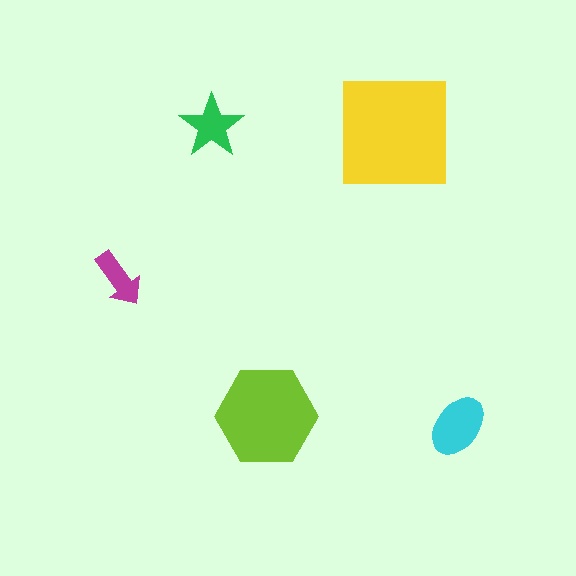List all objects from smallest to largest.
The magenta arrow, the green star, the cyan ellipse, the lime hexagon, the yellow square.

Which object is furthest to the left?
The magenta arrow is leftmost.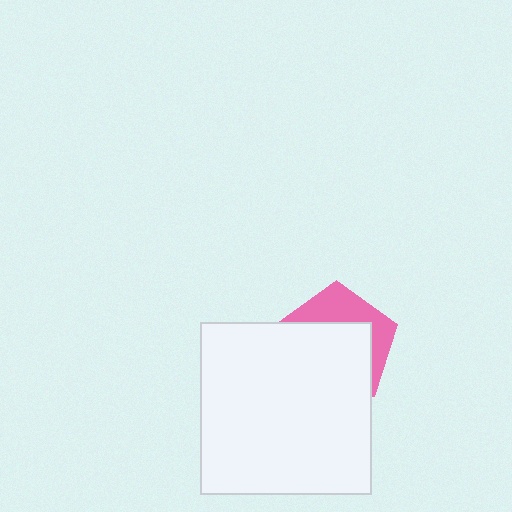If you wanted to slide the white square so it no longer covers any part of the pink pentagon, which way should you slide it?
Slide it down — that is the most direct way to separate the two shapes.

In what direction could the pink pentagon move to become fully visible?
The pink pentagon could move up. That would shift it out from behind the white square entirely.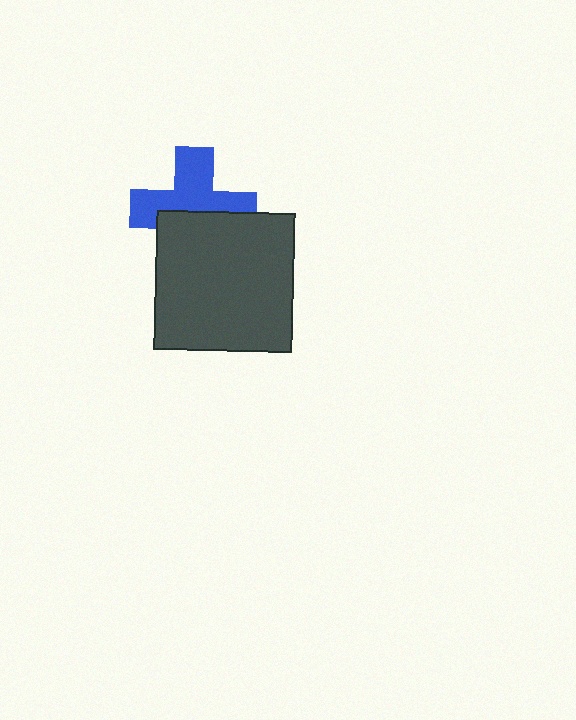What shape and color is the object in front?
The object in front is a dark gray square.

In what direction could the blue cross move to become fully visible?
The blue cross could move up. That would shift it out from behind the dark gray square entirely.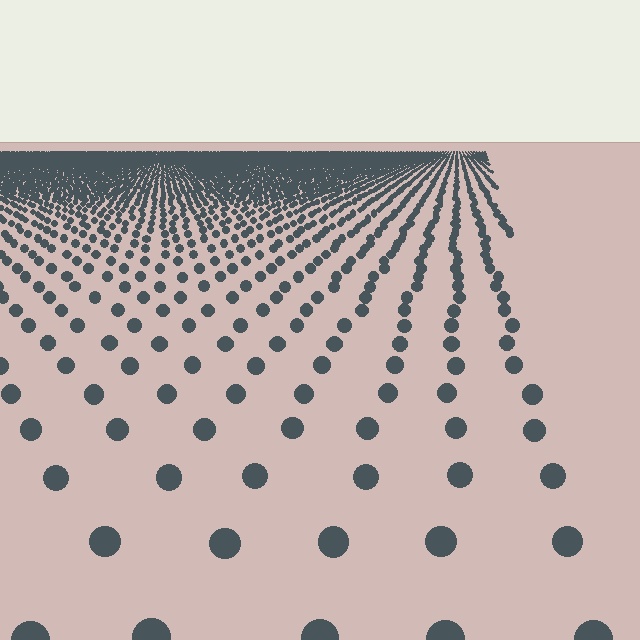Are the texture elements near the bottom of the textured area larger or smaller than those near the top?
Larger. Near the bottom, elements are closer to the viewer and appear at a bigger on-screen size.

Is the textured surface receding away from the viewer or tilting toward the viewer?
The surface is receding away from the viewer. Texture elements get smaller and denser toward the top.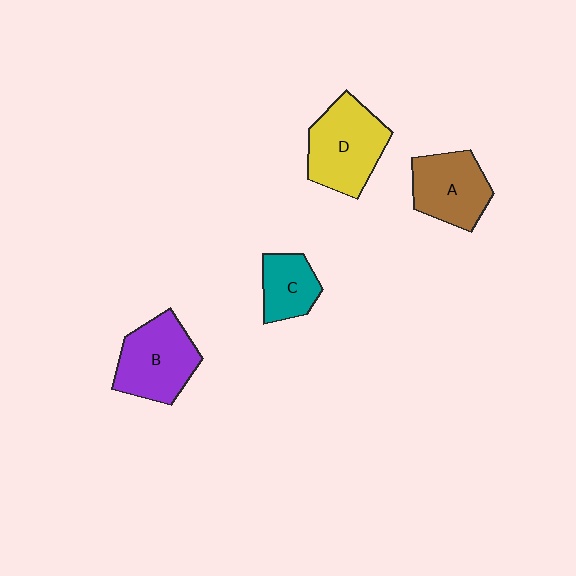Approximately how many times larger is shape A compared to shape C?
Approximately 1.5 times.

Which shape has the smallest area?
Shape C (teal).